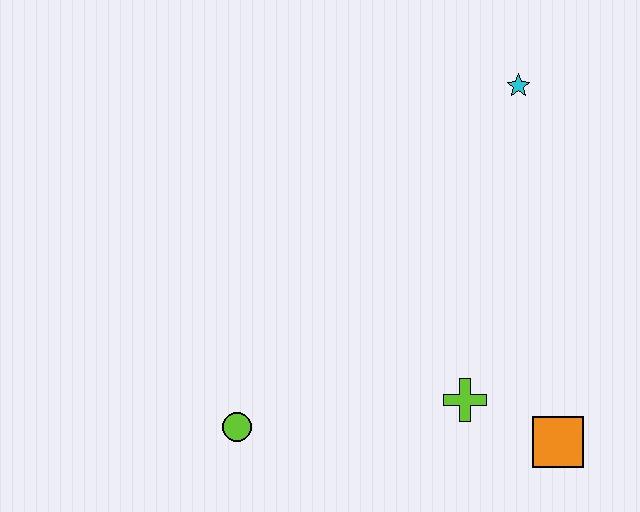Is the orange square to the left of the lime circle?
No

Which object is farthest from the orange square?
The cyan star is farthest from the orange square.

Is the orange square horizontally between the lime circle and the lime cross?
No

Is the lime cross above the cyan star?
No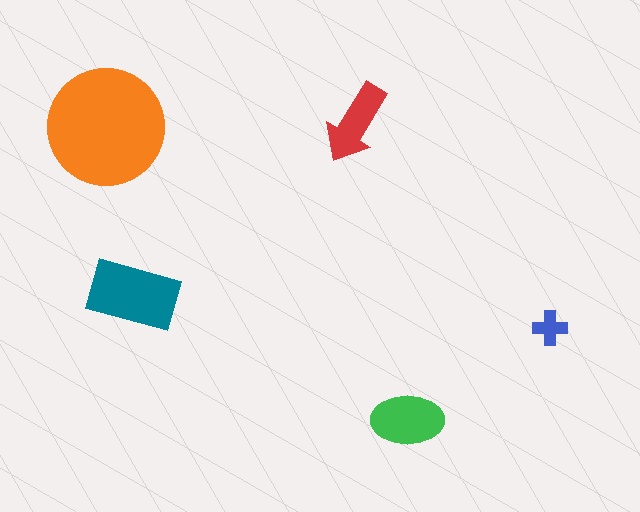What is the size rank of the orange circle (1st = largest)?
1st.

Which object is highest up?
The red arrow is topmost.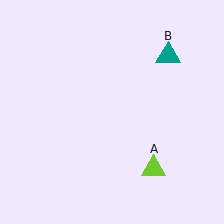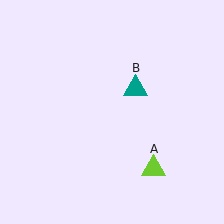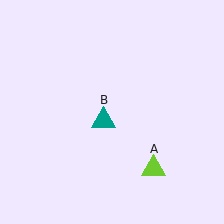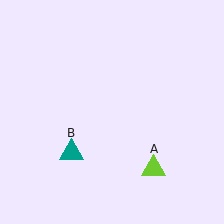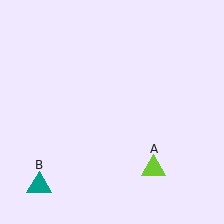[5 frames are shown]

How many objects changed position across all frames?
1 object changed position: teal triangle (object B).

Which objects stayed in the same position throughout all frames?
Lime triangle (object A) remained stationary.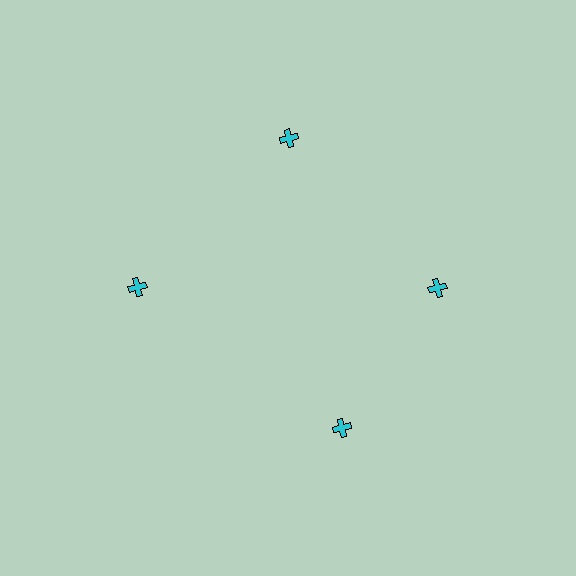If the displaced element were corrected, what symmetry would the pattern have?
It would have 4-fold rotational symmetry — the pattern would map onto itself every 90 degrees.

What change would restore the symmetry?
The symmetry would be restored by rotating it back into even spacing with its neighbors so that all 4 crosses sit at equal angles and equal distance from the center.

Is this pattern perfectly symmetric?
No. The 4 cyan crosses are arranged in a ring, but one element near the 6 o'clock position is rotated out of alignment along the ring, breaking the 4-fold rotational symmetry.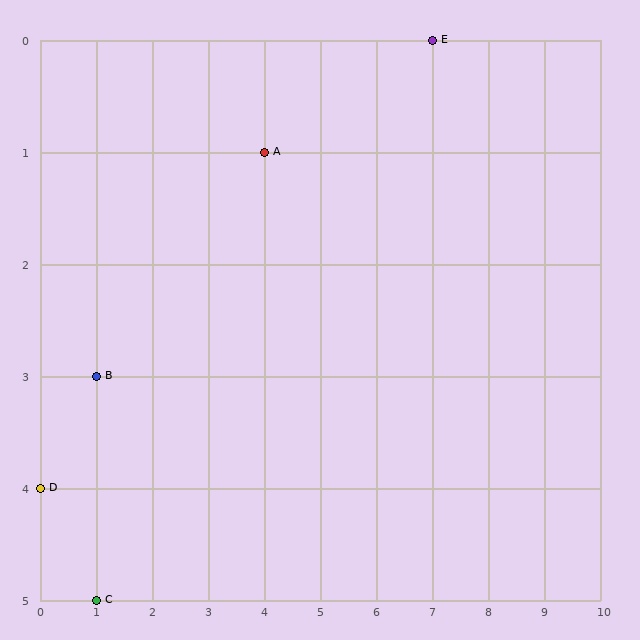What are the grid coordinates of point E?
Point E is at grid coordinates (7, 0).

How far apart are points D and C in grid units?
Points D and C are 1 column and 1 row apart (about 1.4 grid units diagonally).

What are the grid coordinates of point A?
Point A is at grid coordinates (4, 1).